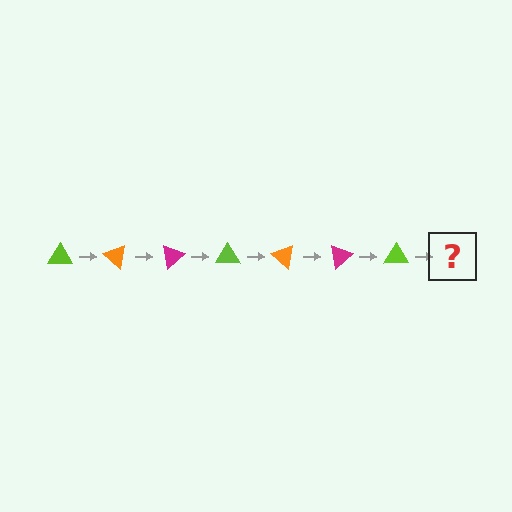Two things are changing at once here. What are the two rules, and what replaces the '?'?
The two rules are that it rotates 40 degrees each step and the color cycles through lime, orange, and magenta. The '?' should be an orange triangle, rotated 280 degrees from the start.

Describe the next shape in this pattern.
It should be an orange triangle, rotated 280 degrees from the start.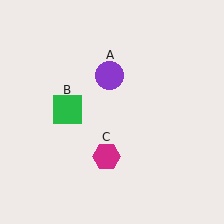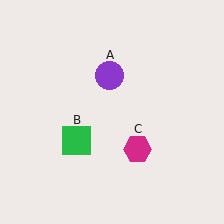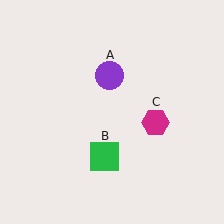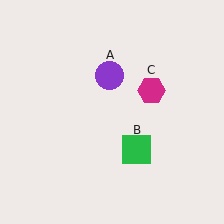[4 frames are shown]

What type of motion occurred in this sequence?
The green square (object B), magenta hexagon (object C) rotated counterclockwise around the center of the scene.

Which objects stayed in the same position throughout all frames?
Purple circle (object A) remained stationary.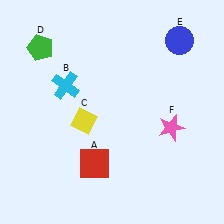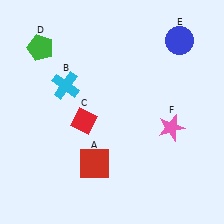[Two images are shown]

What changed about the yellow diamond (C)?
In Image 1, C is yellow. In Image 2, it changed to red.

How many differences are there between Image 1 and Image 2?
There is 1 difference between the two images.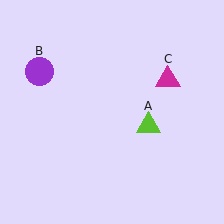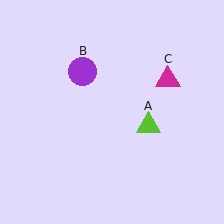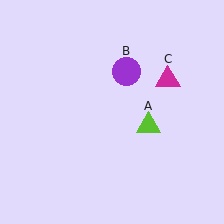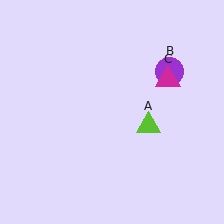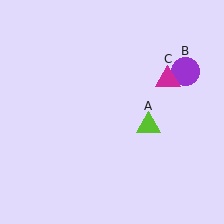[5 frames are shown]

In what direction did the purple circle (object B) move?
The purple circle (object B) moved right.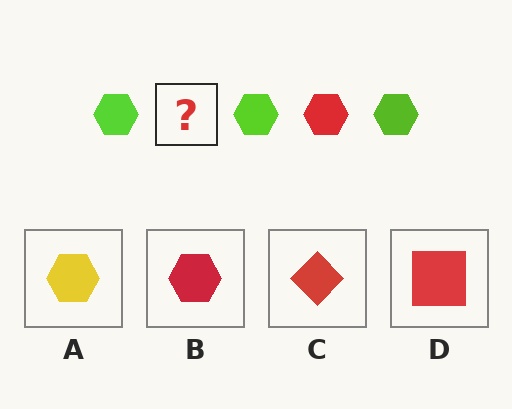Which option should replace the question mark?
Option B.